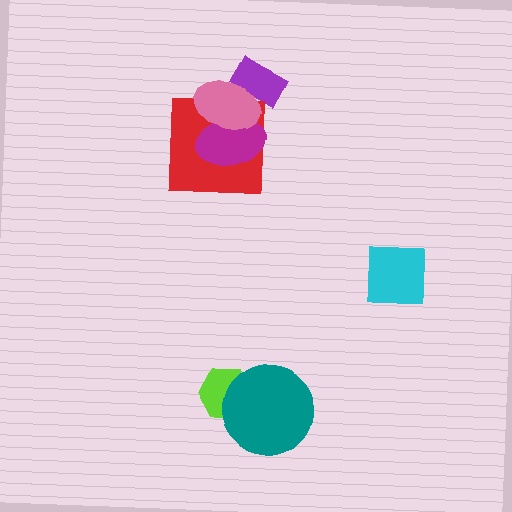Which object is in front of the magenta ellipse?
The pink ellipse is in front of the magenta ellipse.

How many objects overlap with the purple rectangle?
1 object overlaps with the purple rectangle.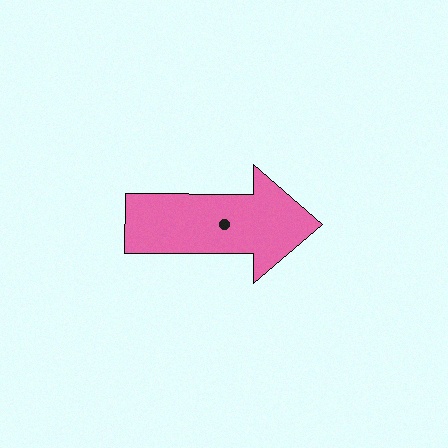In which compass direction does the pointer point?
East.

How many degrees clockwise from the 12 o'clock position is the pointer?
Approximately 90 degrees.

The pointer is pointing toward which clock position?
Roughly 3 o'clock.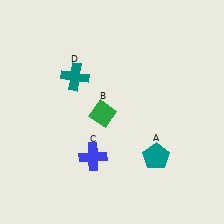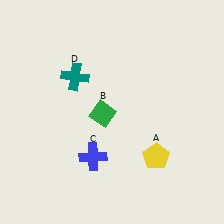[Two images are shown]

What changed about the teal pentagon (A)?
In Image 1, A is teal. In Image 2, it changed to yellow.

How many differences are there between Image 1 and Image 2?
There is 1 difference between the two images.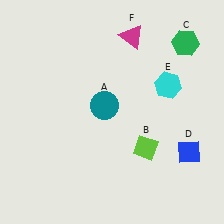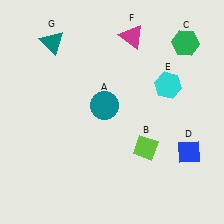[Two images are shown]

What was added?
A teal triangle (G) was added in Image 2.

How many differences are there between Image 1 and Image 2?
There is 1 difference between the two images.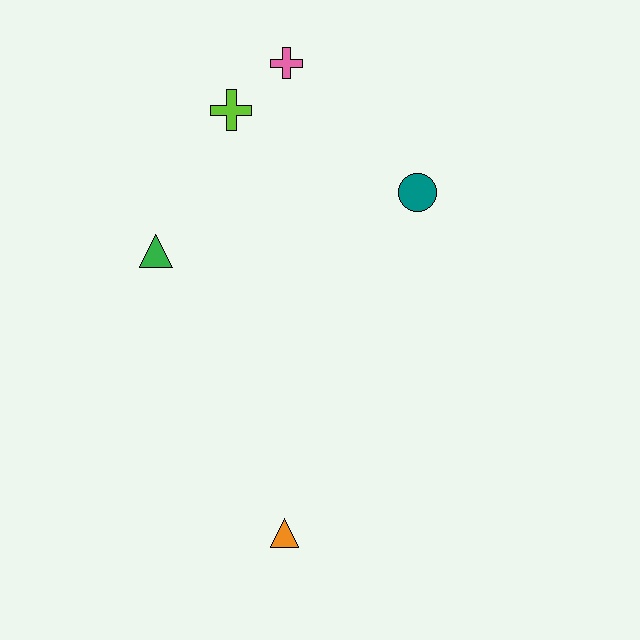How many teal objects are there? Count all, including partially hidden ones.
There is 1 teal object.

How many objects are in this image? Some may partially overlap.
There are 5 objects.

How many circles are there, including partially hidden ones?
There is 1 circle.